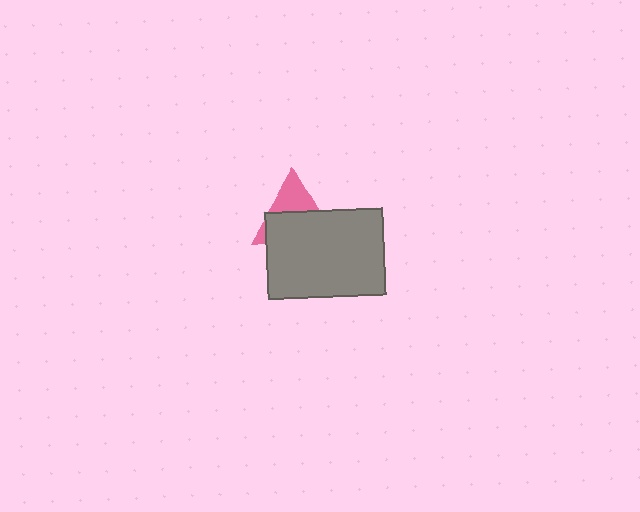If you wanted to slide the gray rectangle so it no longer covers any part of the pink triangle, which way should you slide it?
Slide it down — that is the most direct way to separate the two shapes.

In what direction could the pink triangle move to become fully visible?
The pink triangle could move up. That would shift it out from behind the gray rectangle entirely.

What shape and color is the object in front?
The object in front is a gray rectangle.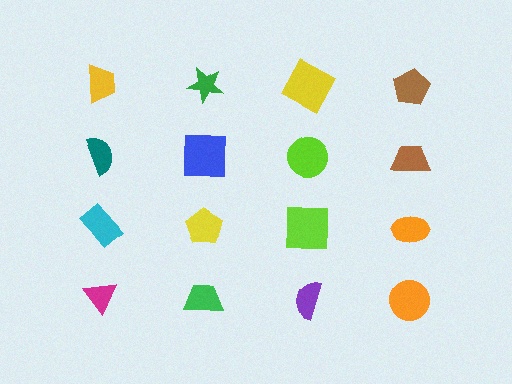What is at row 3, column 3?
A lime square.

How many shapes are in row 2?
4 shapes.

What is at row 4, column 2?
A green trapezoid.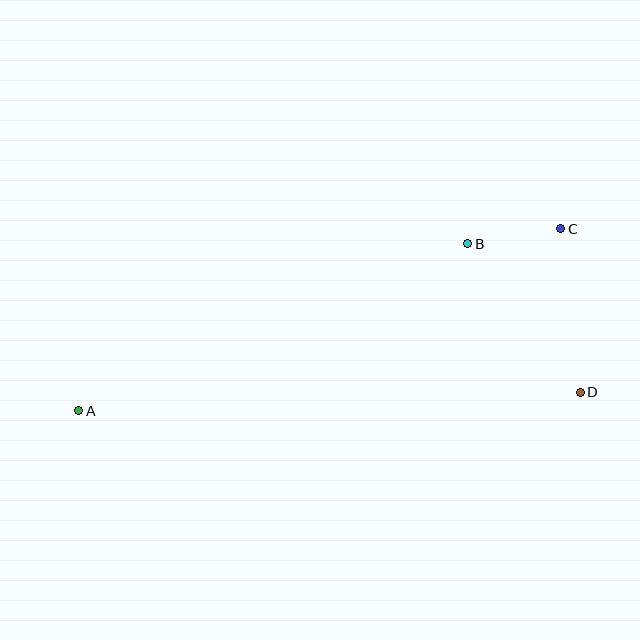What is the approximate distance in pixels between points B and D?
The distance between B and D is approximately 186 pixels.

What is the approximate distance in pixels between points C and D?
The distance between C and D is approximately 164 pixels.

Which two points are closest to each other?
Points B and C are closest to each other.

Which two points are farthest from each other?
Points A and C are farthest from each other.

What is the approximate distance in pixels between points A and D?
The distance between A and D is approximately 502 pixels.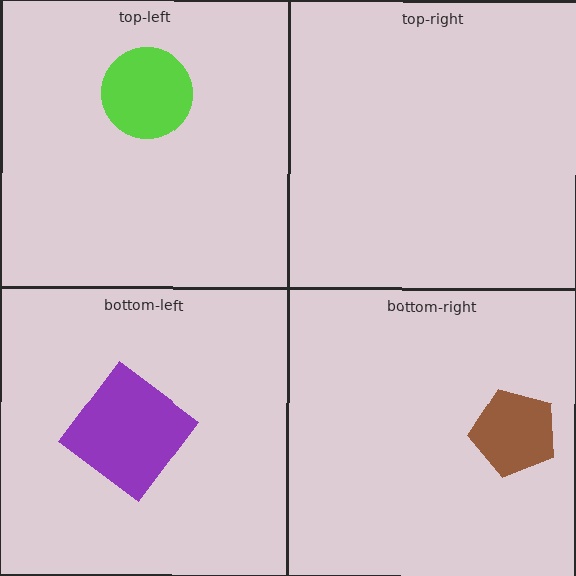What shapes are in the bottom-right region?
The brown pentagon.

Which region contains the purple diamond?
The bottom-left region.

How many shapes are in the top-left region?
1.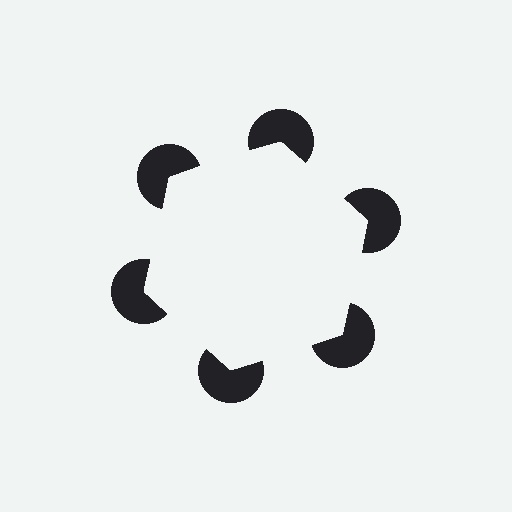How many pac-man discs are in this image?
There are 6 — one at each vertex of the illusory hexagon.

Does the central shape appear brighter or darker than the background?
It typically appears slightly brighter than the background, even though no actual brightness change is drawn.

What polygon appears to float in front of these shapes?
An illusory hexagon — its edges are inferred from the aligned wedge cuts in the pac-man discs, not physically drawn.